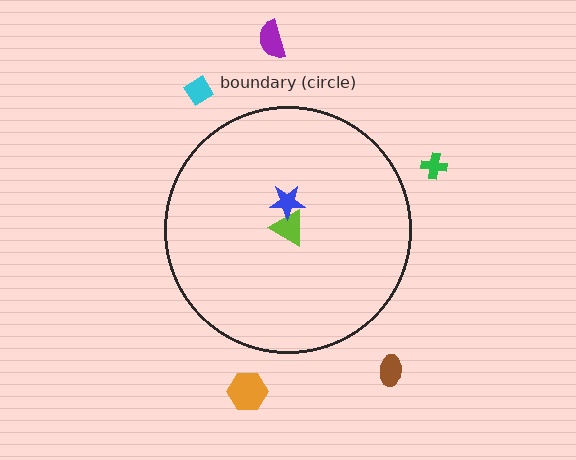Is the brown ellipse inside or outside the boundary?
Outside.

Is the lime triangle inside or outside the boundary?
Inside.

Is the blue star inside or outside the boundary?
Inside.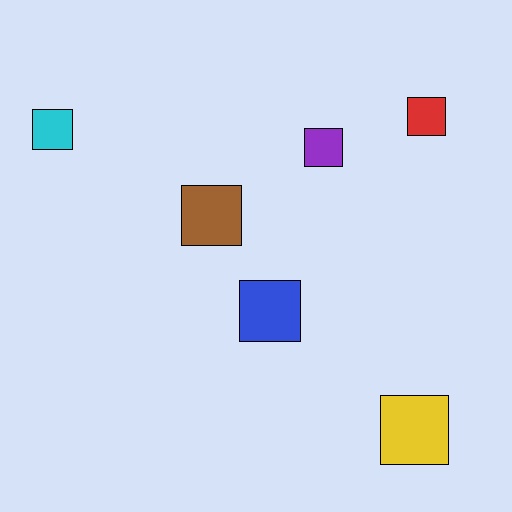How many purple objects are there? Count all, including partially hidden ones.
There is 1 purple object.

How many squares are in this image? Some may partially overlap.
There are 6 squares.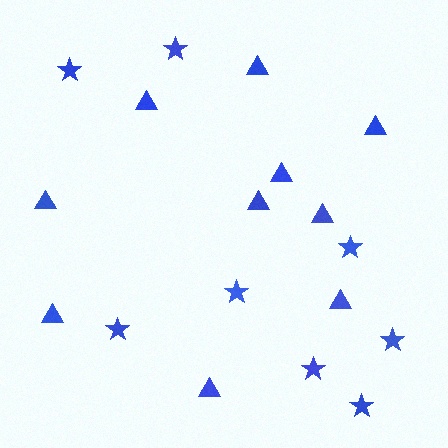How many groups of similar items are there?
There are 2 groups: one group of stars (8) and one group of triangles (10).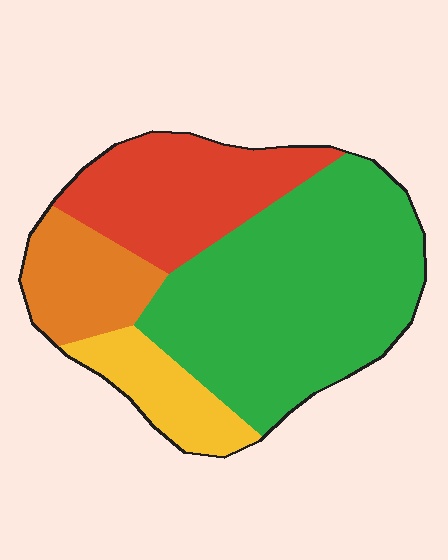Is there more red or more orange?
Red.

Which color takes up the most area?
Green, at roughly 50%.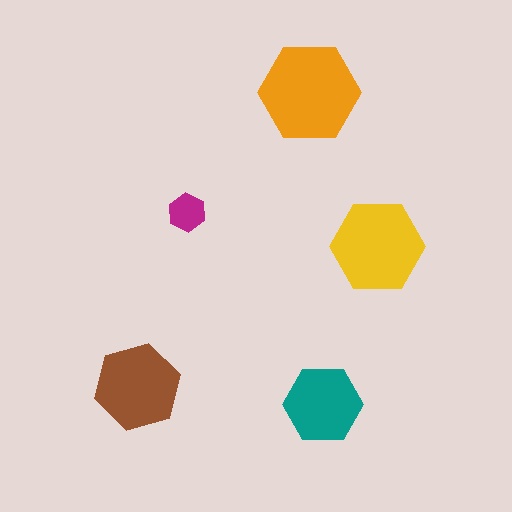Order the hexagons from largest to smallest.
the orange one, the yellow one, the brown one, the teal one, the magenta one.